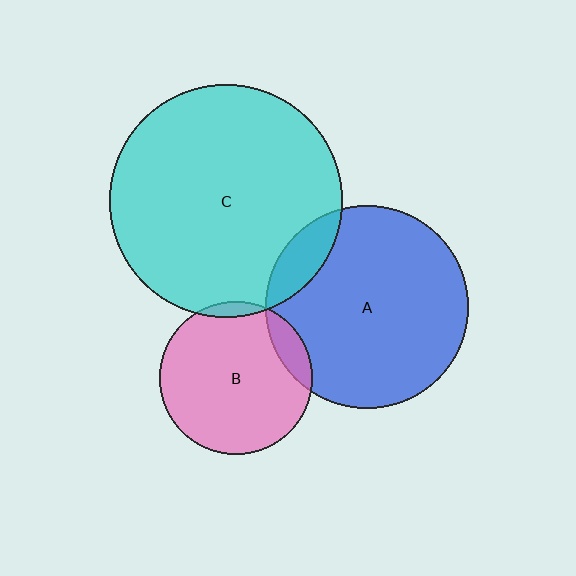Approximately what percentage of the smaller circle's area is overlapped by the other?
Approximately 10%.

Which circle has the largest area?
Circle C (cyan).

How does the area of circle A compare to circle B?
Approximately 1.8 times.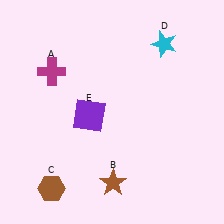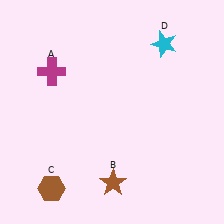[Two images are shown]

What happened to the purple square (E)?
The purple square (E) was removed in Image 2. It was in the bottom-left area of Image 1.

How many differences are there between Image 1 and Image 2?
There is 1 difference between the two images.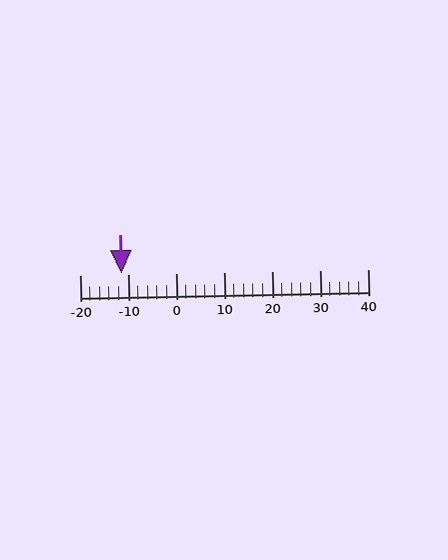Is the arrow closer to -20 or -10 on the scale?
The arrow is closer to -10.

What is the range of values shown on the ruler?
The ruler shows values from -20 to 40.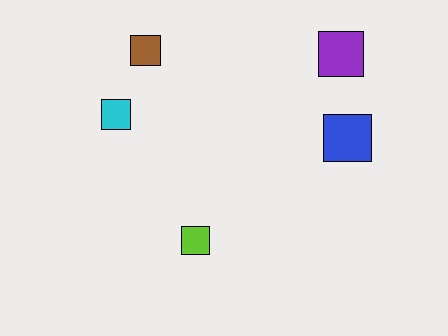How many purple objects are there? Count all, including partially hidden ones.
There is 1 purple object.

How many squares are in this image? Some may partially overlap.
There are 5 squares.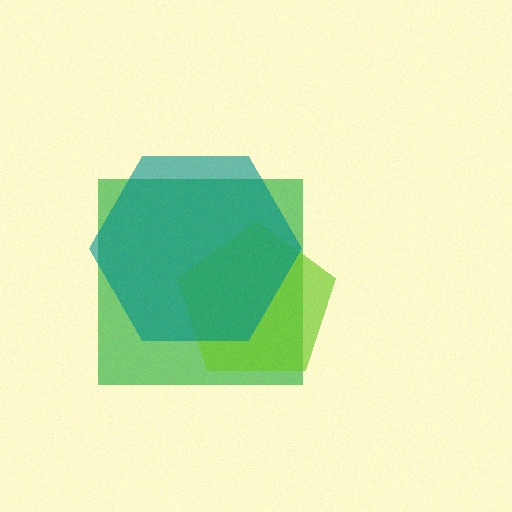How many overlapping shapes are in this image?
There are 3 overlapping shapes in the image.